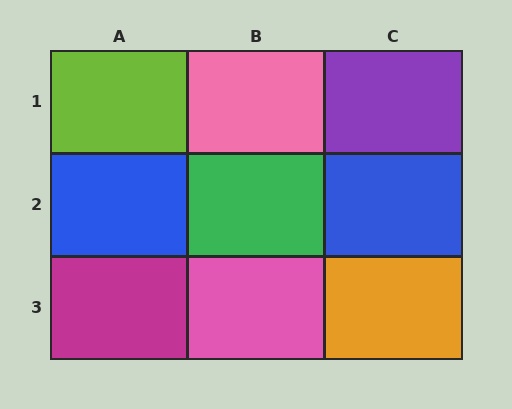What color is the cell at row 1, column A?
Lime.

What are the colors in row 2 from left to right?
Blue, green, blue.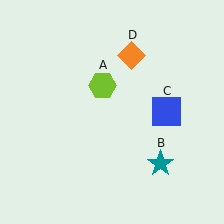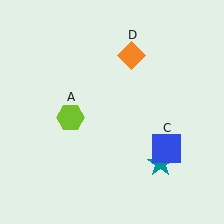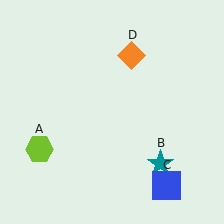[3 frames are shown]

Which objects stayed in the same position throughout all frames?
Teal star (object B) and orange diamond (object D) remained stationary.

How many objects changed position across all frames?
2 objects changed position: lime hexagon (object A), blue square (object C).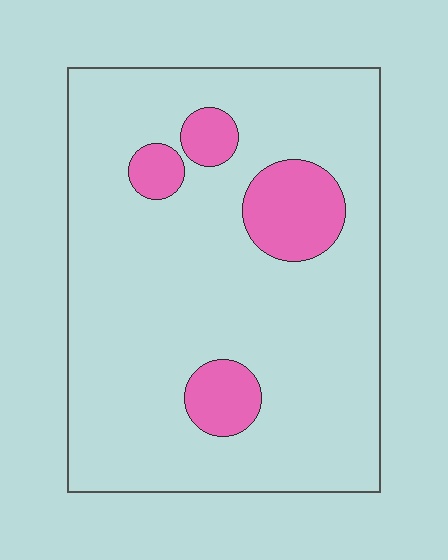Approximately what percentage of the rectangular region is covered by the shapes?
Approximately 15%.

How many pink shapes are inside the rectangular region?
4.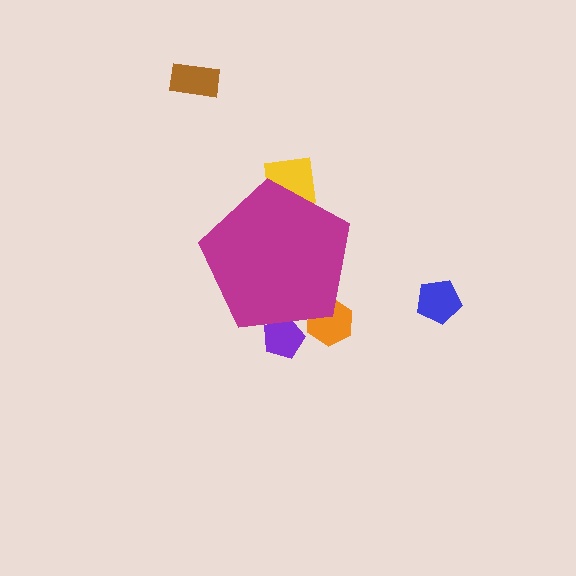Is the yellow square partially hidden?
Yes, the yellow square is partially hidden behind the magenta pentagon.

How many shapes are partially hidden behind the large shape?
3 shapes are partially hidden.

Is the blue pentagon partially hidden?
No, the blue pentagon is fully visible.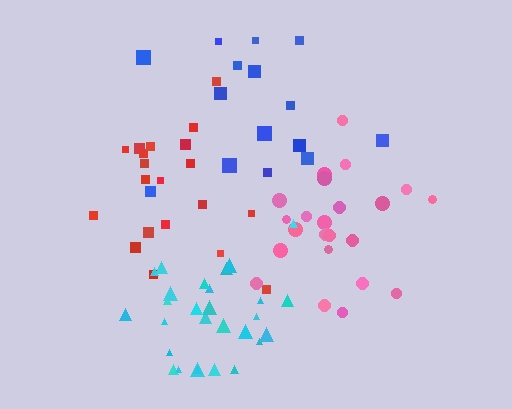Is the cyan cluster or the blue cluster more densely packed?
Cyan.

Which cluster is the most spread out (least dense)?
Blue.